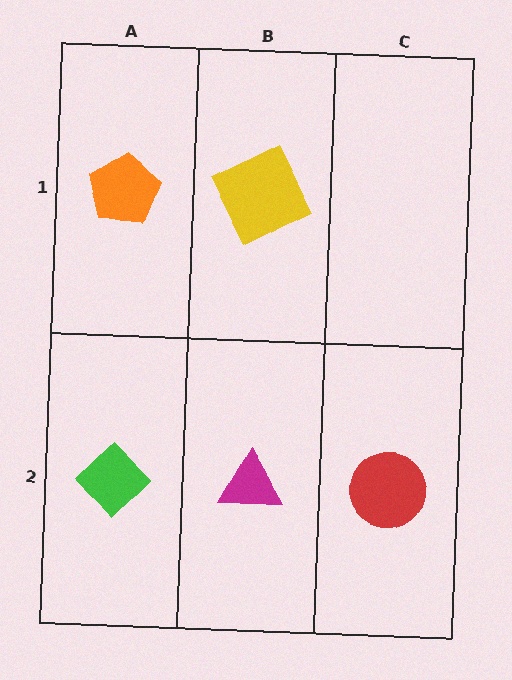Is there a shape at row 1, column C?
No, that cell is empty.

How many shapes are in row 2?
3 shapes.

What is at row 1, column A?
An orange pentagon.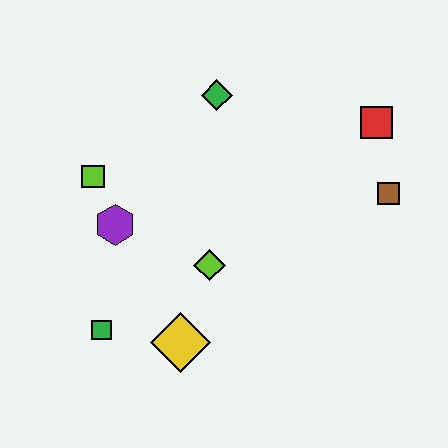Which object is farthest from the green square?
The red square is farthest from the green square.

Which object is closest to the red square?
The brown square is closest to the red square.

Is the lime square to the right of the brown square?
No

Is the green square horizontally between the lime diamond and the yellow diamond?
No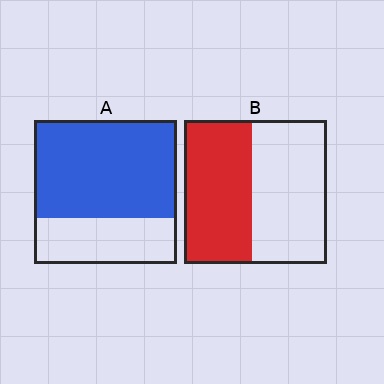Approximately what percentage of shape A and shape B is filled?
A is approximately 70% and B is approximately 50%.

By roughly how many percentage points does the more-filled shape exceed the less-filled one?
By roughly 20 percentage points (A over B).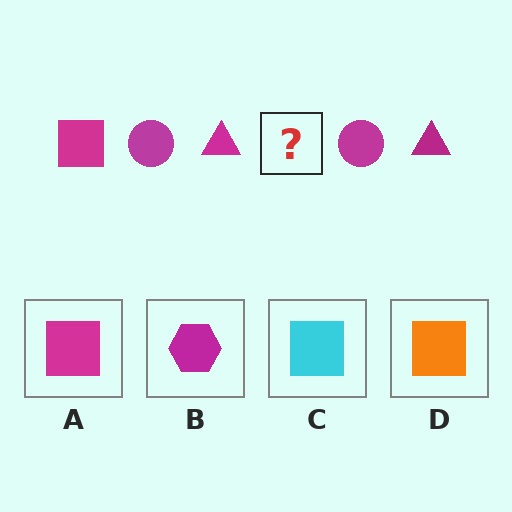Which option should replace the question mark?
Option A.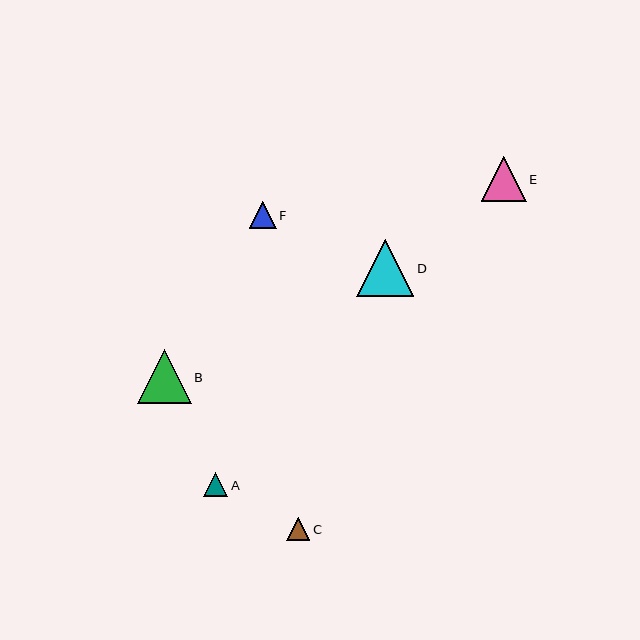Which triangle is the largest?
Triangle D is the largest with a size of approximately 57 pixels.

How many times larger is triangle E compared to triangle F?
Triangle E is approximately 1.7 times the size of triangle F.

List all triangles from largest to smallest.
From largest to smallest: D, B, E, F, A, C.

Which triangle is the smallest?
Triangle C is the smallest with a size of approximately 23 pixels.